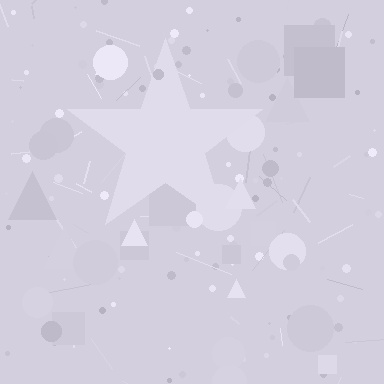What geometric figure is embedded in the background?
A star is embedded in the background.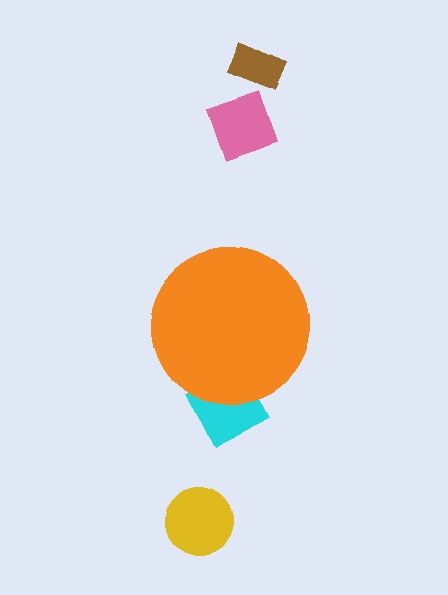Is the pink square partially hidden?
No, the pink square is fully visible.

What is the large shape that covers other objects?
An orange circle.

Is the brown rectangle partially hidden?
No, the brown rectangle is fully visible.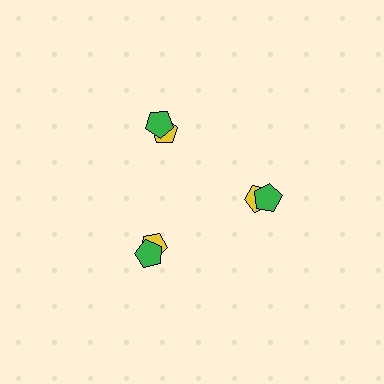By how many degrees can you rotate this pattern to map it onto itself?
The pattern maps onto itself every 120 degrees of rotation.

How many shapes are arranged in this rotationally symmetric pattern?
There are 6 shapes, arranged in 3 groups of 2.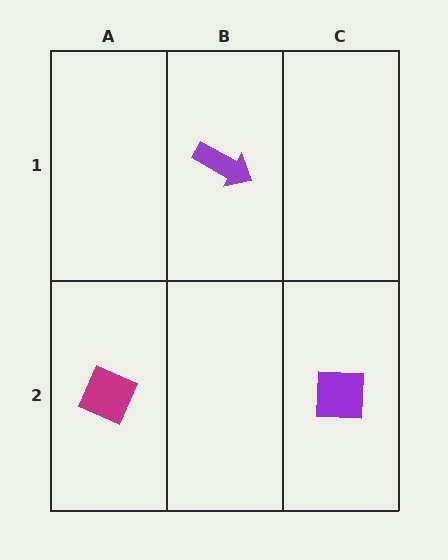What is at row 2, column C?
A purple square.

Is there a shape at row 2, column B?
No, that cell is empty.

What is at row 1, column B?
A purple arrow.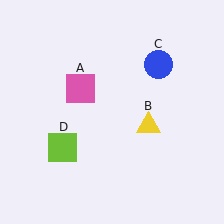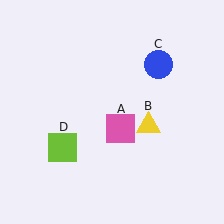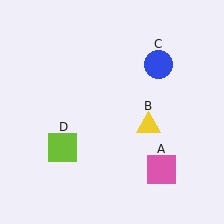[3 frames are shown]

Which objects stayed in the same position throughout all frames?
Yellow triangle (object B) and blue circle (object C) and lime square (object D) remained stationary.